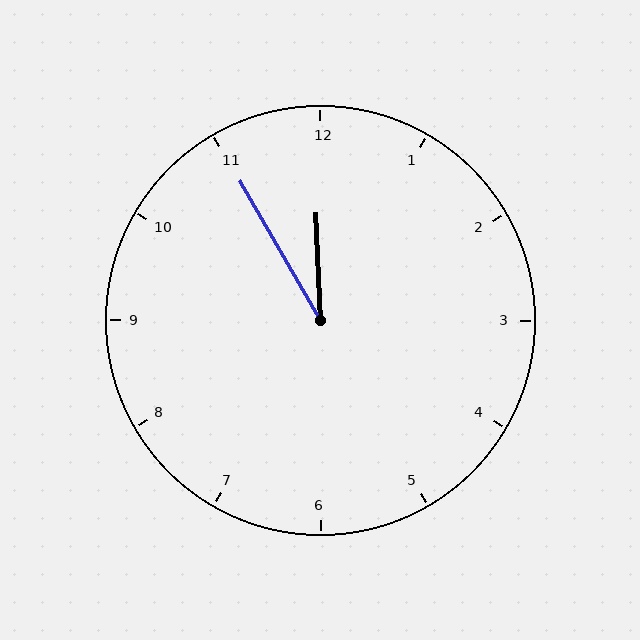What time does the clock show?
11:55.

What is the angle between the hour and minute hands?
Approximately 28 degrees.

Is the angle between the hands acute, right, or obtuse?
It is acute.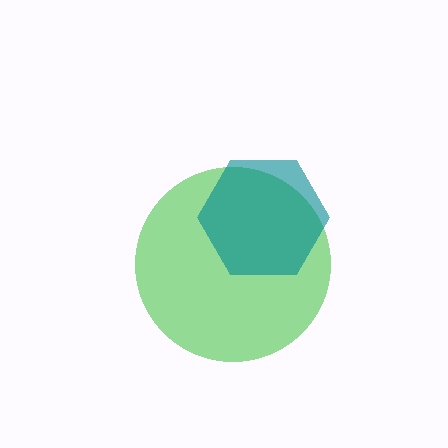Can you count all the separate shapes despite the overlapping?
Yes, there are 2 separate shapes.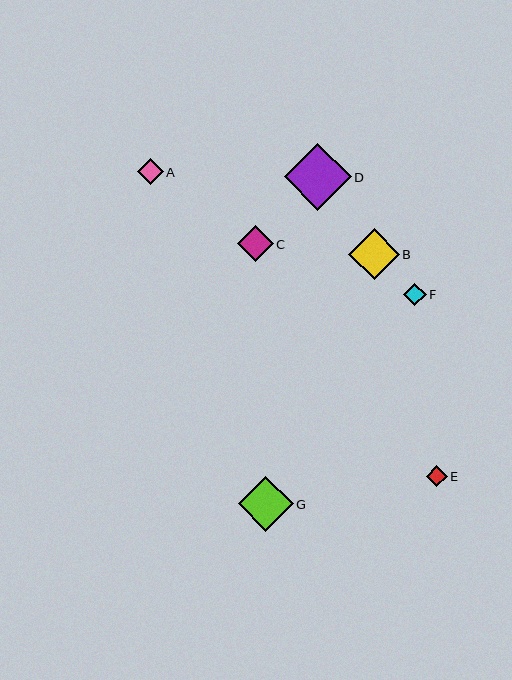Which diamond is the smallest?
Diamond E is the smallest with a size of approximately 21 pixels.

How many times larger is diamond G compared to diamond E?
Diamond G is approximately 2.6 times the size of diamond E.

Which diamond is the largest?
Diamond D is the largest with a size of approximately 67 pixels.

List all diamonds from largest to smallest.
From largest to smallest: D, G, B, C, A, F, E.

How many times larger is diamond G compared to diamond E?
Diamond G is approximately 2.6 times the size of diamond E.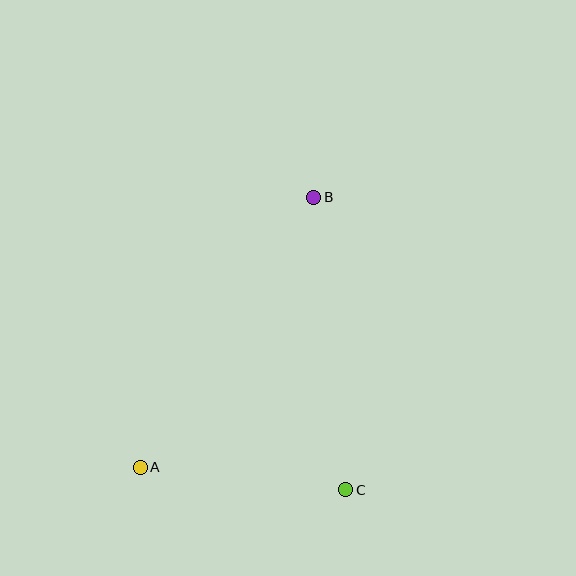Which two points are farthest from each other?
Points A and B are farthest from each other.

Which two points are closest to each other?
Points A and C are closest to each other.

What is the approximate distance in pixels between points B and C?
The distance between B and C is approximately 294 pixels.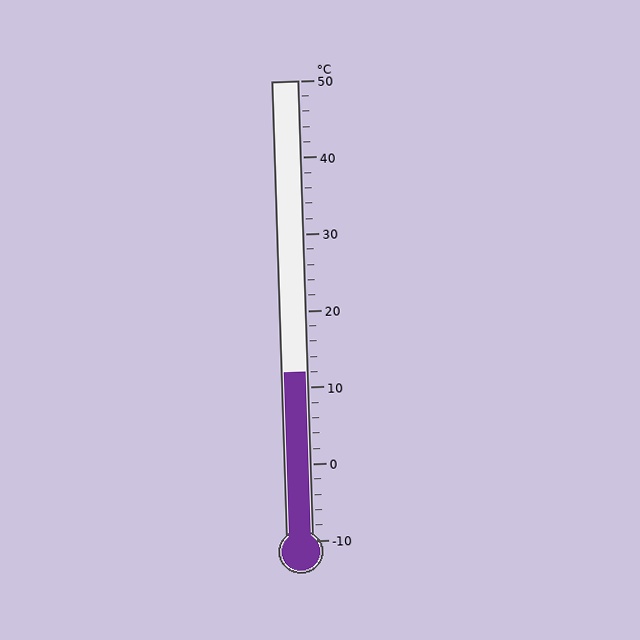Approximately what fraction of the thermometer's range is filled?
The thermometer is filled to approximately 35% of its range.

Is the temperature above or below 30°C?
The temperature is below 30°C.